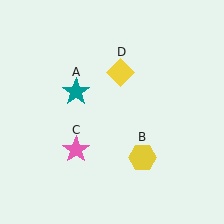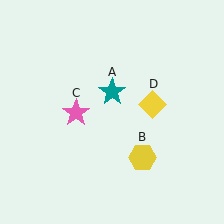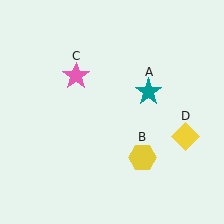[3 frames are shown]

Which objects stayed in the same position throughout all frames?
Yellow hexagon (object B) remained stationary.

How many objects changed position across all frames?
3 objects changed position: teal star (object A), pink star (object C), yellow diamond (object D).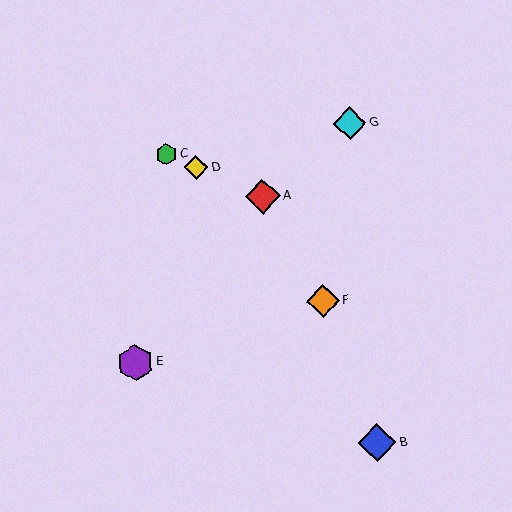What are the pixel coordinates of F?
Object F is at (323, 301).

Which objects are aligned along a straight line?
Objects A, C, D are aligned along a straight line.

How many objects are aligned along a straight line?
3 objects (A, C, D) are aligned along a straight line.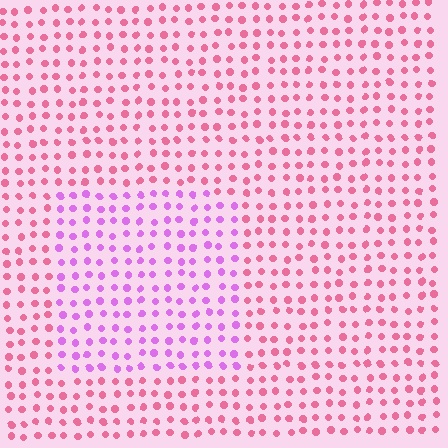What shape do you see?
I see a rectangle.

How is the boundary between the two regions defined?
The boundary is defined purely by a slight shift in hue (about 45 degrees). Spacing, size, and orientation are identical on both sides.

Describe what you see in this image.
The image is filled with small pink elements in a uniform arrangement. A rectangle-shaped region is visible where the elements are tinted to a slightly different hue, forming a subtle color boundary.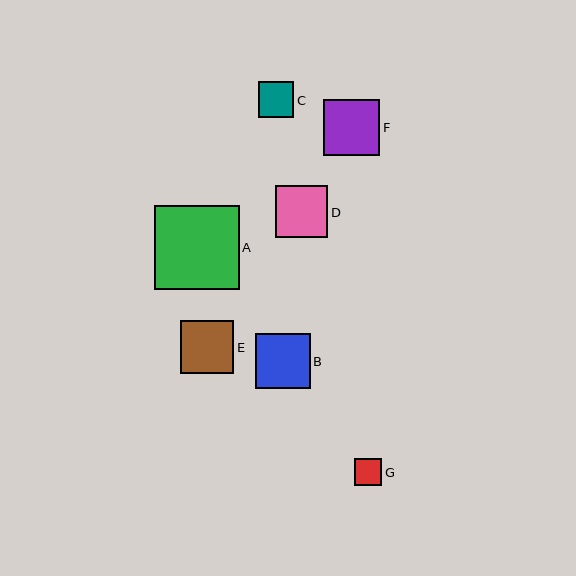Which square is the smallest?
Square G is the smallest with a size of approximately 27 pixels.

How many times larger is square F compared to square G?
Square F is approximately 2.1 times the size of square G.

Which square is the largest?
Square A is the largest with a size of approximately 84 pixels.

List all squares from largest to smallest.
From largest to smallest: A, F, B, E, D, C, G.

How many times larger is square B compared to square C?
Square B is approximately 1.5 times the size of square C.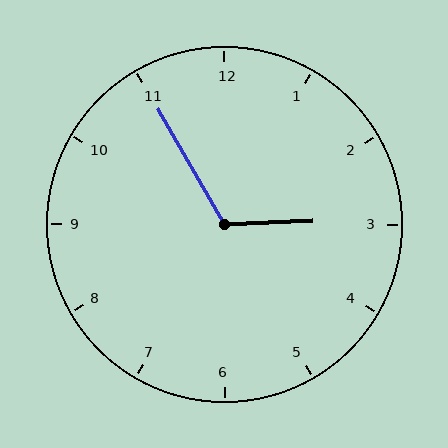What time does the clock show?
2:55.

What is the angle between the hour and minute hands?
Approximately 118 degrees.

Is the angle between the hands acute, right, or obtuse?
It is obtuse.